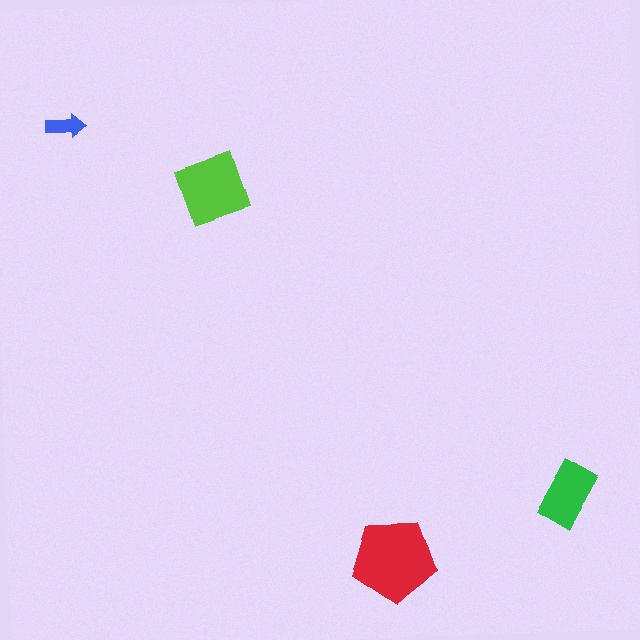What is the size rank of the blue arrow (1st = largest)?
4th.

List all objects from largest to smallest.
The red pentagon, the lime square, the green rectangle, the blue arrow.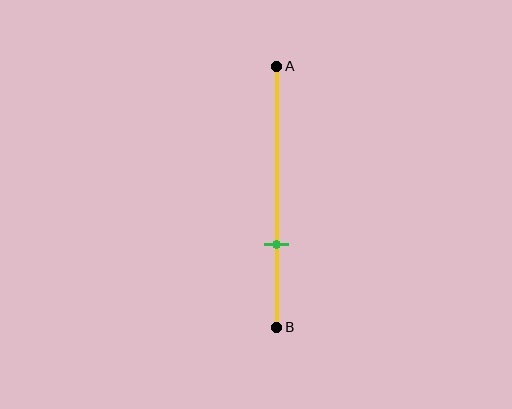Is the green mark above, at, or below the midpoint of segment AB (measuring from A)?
The green mark is below the midpoint of segment AB.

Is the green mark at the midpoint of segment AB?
No, the mark is at about 70% from A, not at the 50% midpoint.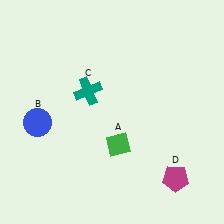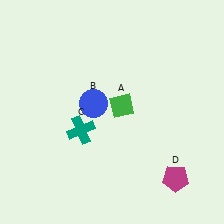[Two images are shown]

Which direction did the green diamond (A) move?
The green diamond (A) moved up.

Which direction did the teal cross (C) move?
The teal cross (C) moved down.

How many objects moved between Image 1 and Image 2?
3 objects moved between the two images.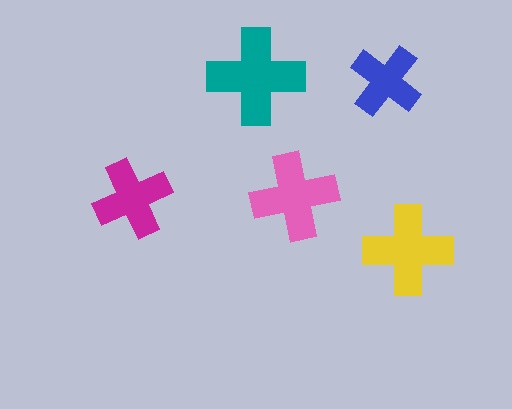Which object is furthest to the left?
The magenta cross is leftmost.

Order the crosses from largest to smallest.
the teal one, the yellow one, the pink one, the magenta one, the blue one.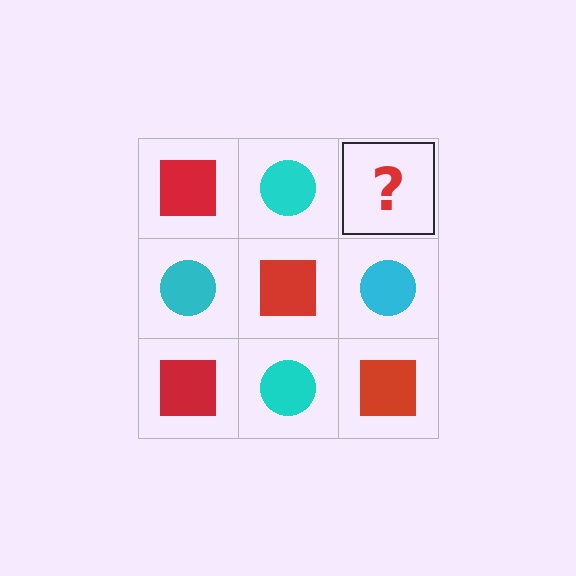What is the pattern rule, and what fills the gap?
The rule is that it alternates red square and cyan circle in a checkerboard pattern. The gap should be filled with a red square.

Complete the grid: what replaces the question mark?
The question mark should be replaced with a red square.